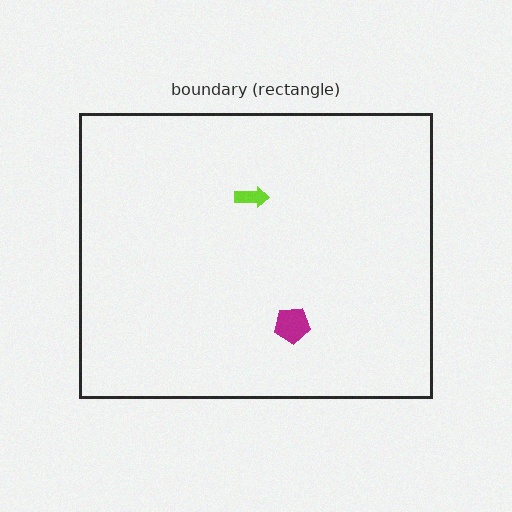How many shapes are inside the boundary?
2 inside, 0 outside.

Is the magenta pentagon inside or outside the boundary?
Inside.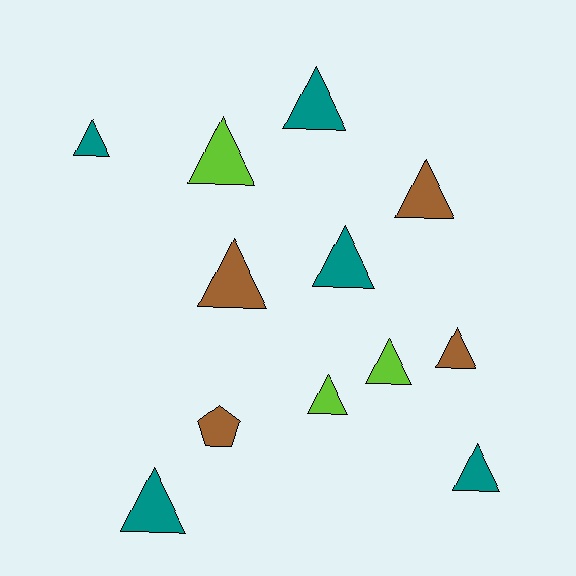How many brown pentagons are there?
There is 1 brown pentagon.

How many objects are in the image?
There are 12 objects.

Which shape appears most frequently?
Triangle, with 11 objects.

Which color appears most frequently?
Teal, with 5 objects.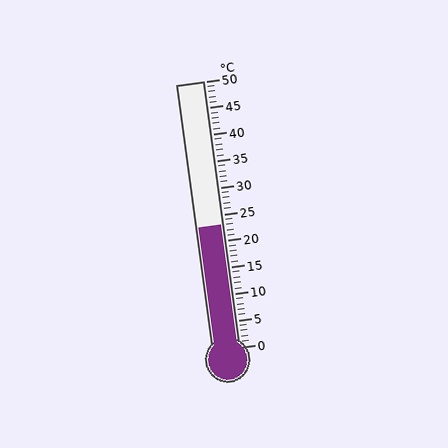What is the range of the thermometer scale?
The thermometer scale ranges from 0°C to 50°C.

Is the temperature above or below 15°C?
The temperature is above 15°C.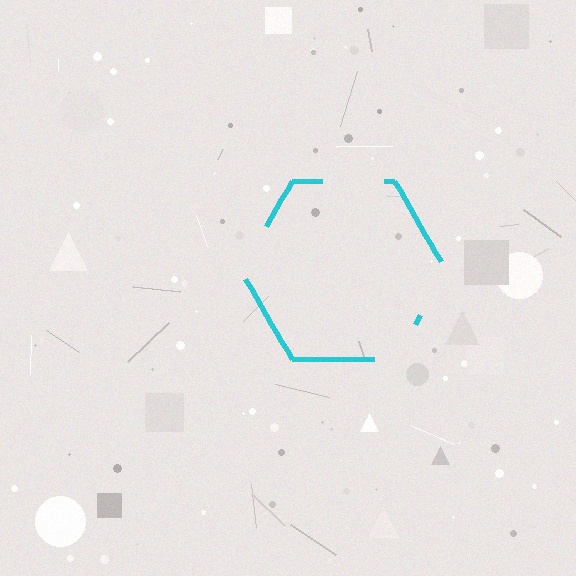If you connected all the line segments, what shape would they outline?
They would outline a hexagon.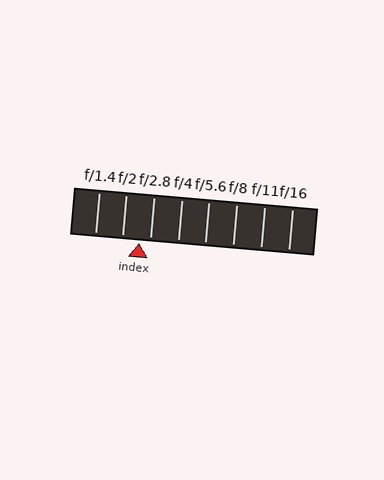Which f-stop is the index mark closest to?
The index mark is closest to f/2.8.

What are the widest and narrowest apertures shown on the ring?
The widest aperture shown is f/1.4 and the narrowest is f/16.